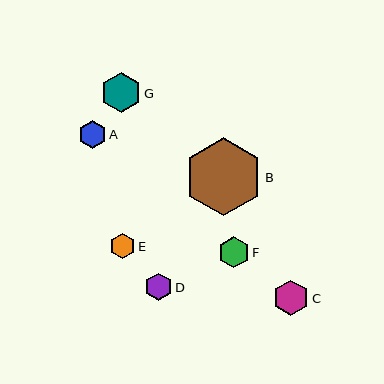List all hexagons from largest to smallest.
From largest to smallest: B, G, C, F, D, A, E.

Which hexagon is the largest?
Hexagon B is the largest with a size of approximately 78 pixels.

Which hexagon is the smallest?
Hexagon E is the smallest with a size of approximately 25 pixels.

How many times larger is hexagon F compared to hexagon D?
Hexagon F is approximately 1.1 times the size of hexagon D.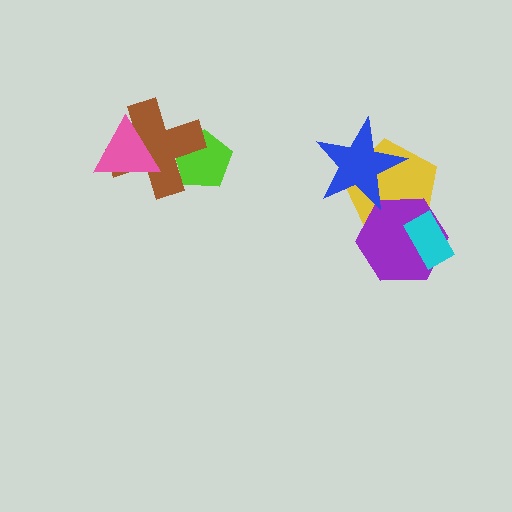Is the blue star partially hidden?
No, no other shape covers it.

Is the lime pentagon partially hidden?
Yes, it is partially covered by another shape.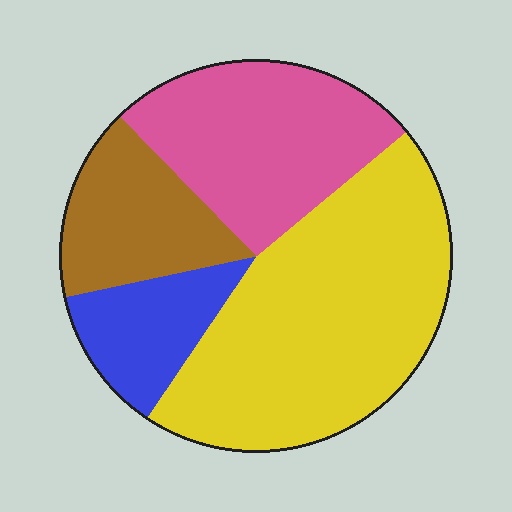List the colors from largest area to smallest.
From largest to smallest: yellow, pink, brown, blue.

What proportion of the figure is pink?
Pink covers roughly 25% of the figure.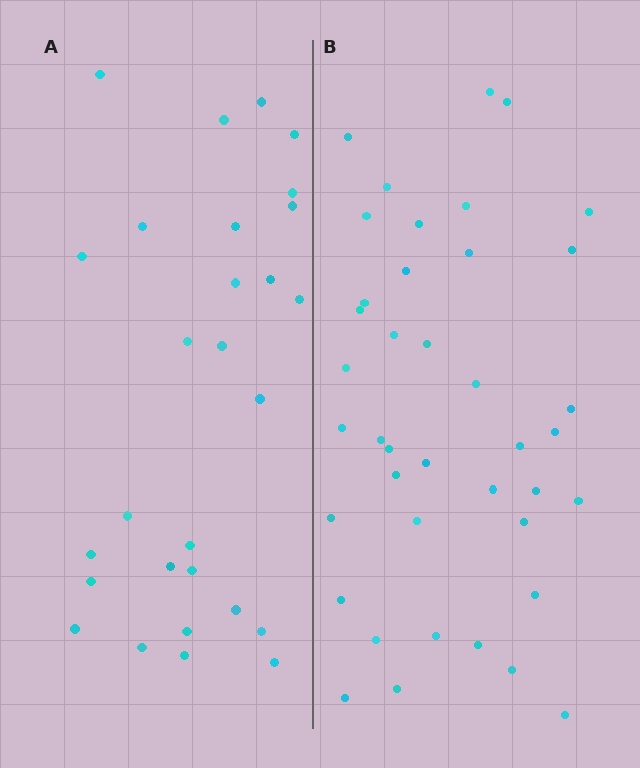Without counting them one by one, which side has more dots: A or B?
Region B (the right region) has more dots.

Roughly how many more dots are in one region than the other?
Region B has roughly 12 or so more dots than region A.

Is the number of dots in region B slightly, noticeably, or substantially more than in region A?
Region B has noticeably more, but not dramatically so. The ratio is roughly 1.4 to 1.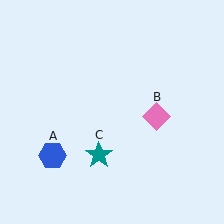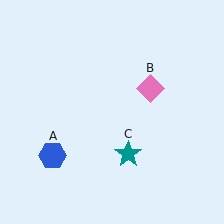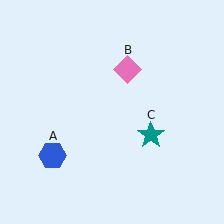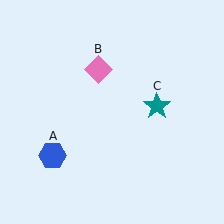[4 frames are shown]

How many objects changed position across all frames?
2 objects changed position: pink diamond (object B), teal star (object C).